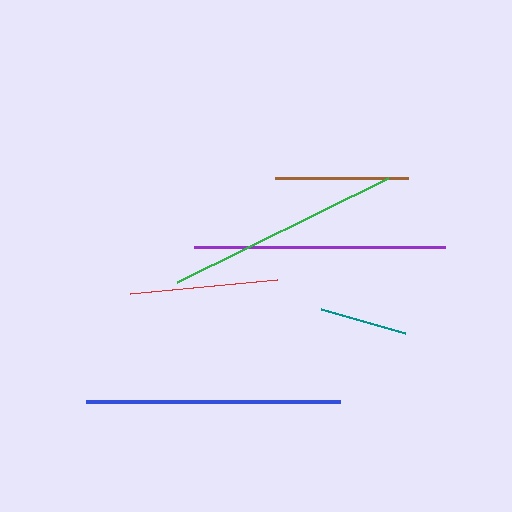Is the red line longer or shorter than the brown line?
The red line is longer than the brown line.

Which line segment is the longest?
The blue line is the longest at approximately 254 pixels.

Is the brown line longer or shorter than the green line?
The green line is longer than the brown line.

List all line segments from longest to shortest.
From longest to shortest: blue, purple, green, red, brown, teal.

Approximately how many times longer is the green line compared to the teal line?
The green line is approximately 2.7 times the length of the teal line.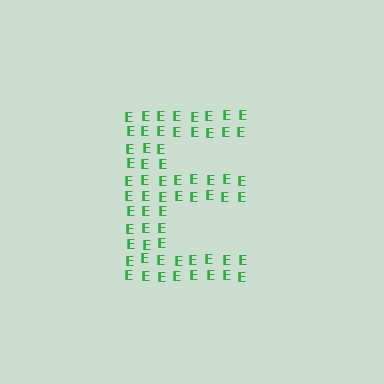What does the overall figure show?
The overall figure shows the letter E.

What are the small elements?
The small elements are letter E's.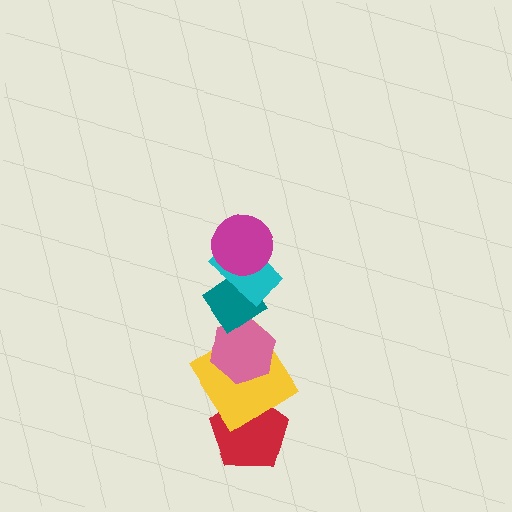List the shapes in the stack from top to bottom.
From top to bottom: the magenta circle, the cyan rectangle, the teal diamond, the pink hexagon, the yellow diamond, the red pentagon.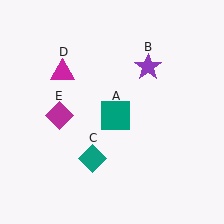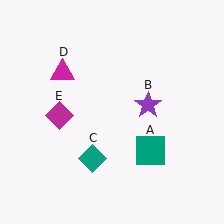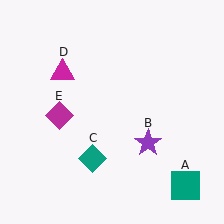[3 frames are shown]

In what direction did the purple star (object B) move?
The purple star (object B) moved down.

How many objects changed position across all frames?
2 objects changed position: teal square (object A), purple star (object B).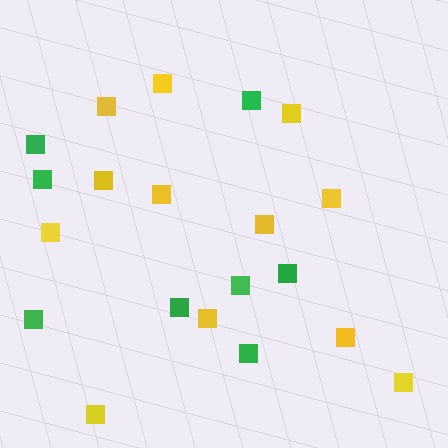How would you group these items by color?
There are 2 groups: one group of green squares (8) and one group of yellow squares (12).